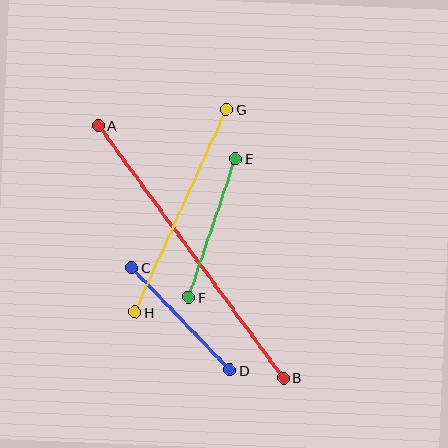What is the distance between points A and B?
The distance is approximately 313 pixels.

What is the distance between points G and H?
The distance is approximately 223 pixels.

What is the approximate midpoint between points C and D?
The midpoint is at approximately (181, 319) pixels.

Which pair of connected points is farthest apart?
Points A and B are farthest apart.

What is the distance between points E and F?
The distance is approximately 146 pixels.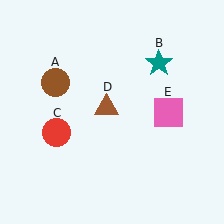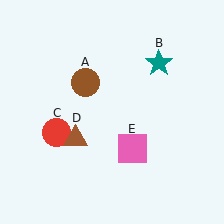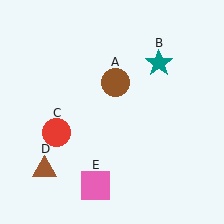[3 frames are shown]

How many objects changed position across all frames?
3 objects changed position: brown circle (object A), brown triangle (object D), pink square (object E).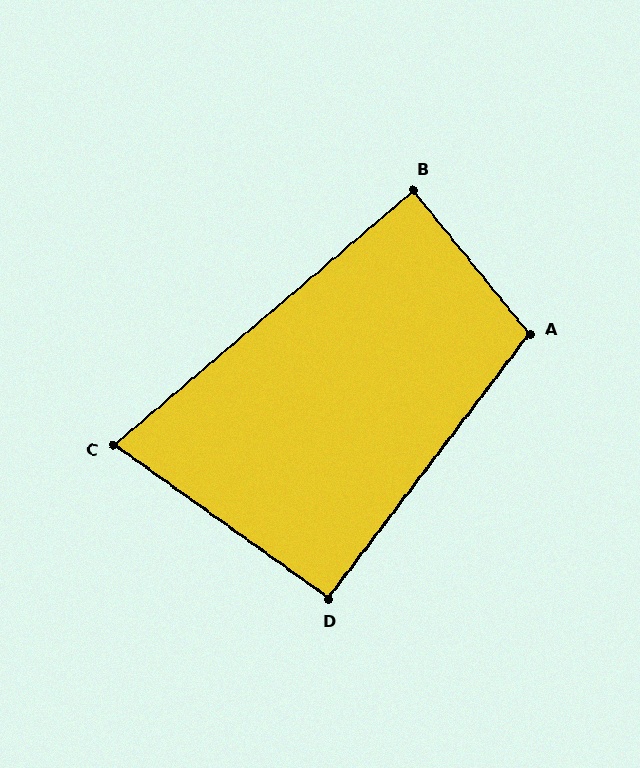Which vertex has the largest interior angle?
A, at approximately 104 degrees.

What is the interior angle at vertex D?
Approximately 92 degrees (approximately right).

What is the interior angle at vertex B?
Approximately 88 degrees (approximately right).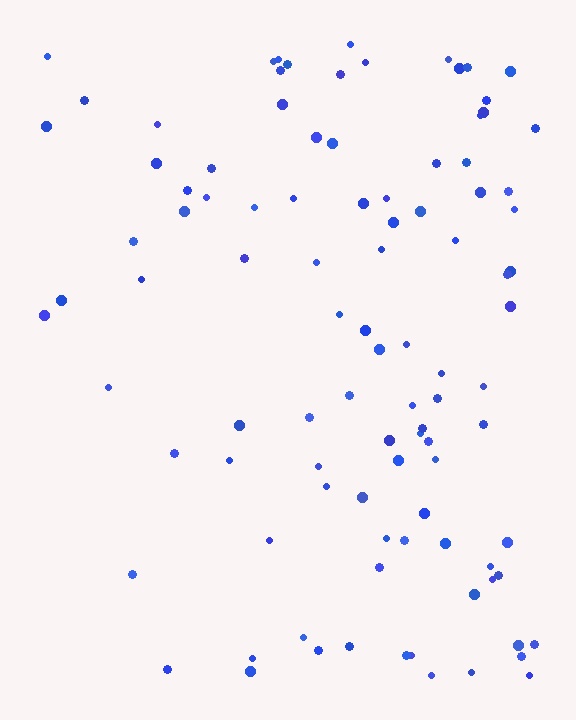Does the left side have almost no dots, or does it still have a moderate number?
Still a moderate number, just noticeably fewer than the right.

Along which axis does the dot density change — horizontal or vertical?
Horizontal.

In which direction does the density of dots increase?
From left to right, with the right side densest.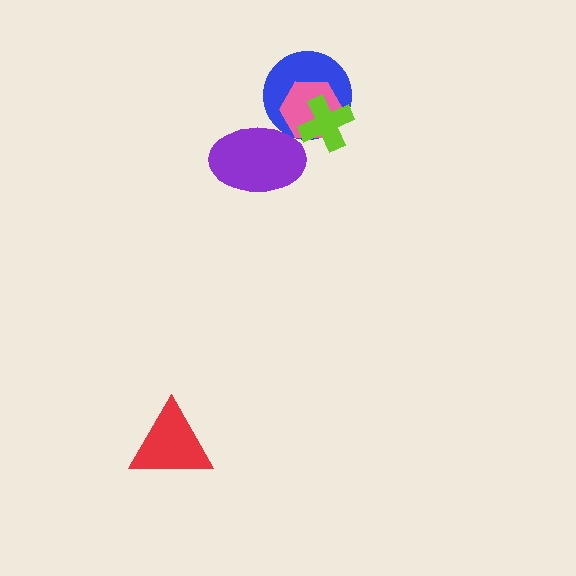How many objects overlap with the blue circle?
3 objects overlap with the blue circle.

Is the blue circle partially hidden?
Yes, it is partially covered by another shape.